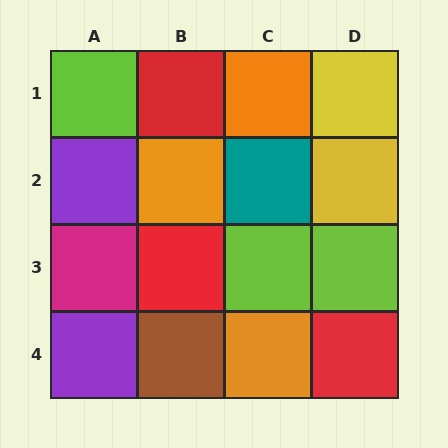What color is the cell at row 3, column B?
Red.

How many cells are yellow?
2 cells are yellow.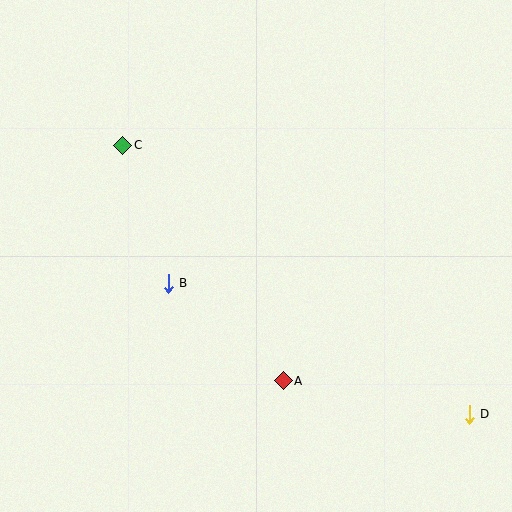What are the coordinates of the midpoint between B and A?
The midpoint between B and A is at (226, 332).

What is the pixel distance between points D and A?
The distance between D and A is 189 pixels.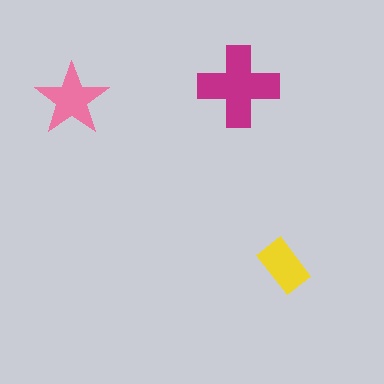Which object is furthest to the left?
The pink star is leftmost.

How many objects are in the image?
There are 3 objects in the image.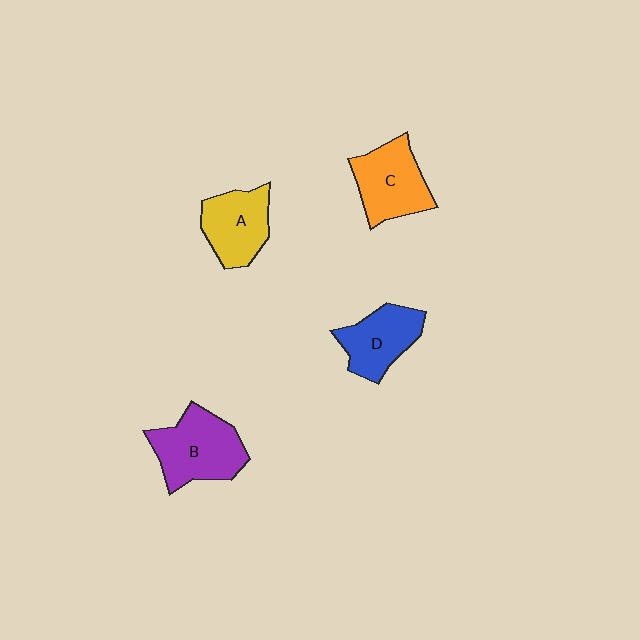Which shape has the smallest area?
Shape D (blue).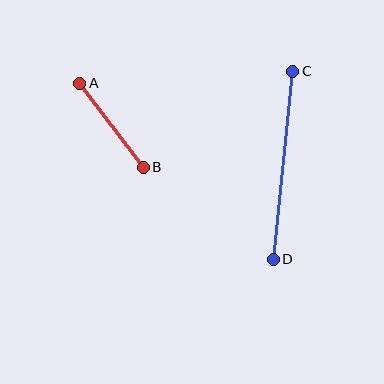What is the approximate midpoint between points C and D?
The midpoint is at approximately (283, 165) pixels.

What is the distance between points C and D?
The distance is approximately 189 pixels.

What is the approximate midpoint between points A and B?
The midpoint is at approximately (111, 125) pixels.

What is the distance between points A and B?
The distance is approximately 105 pixels.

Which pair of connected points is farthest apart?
Points C and D are farthest apart.